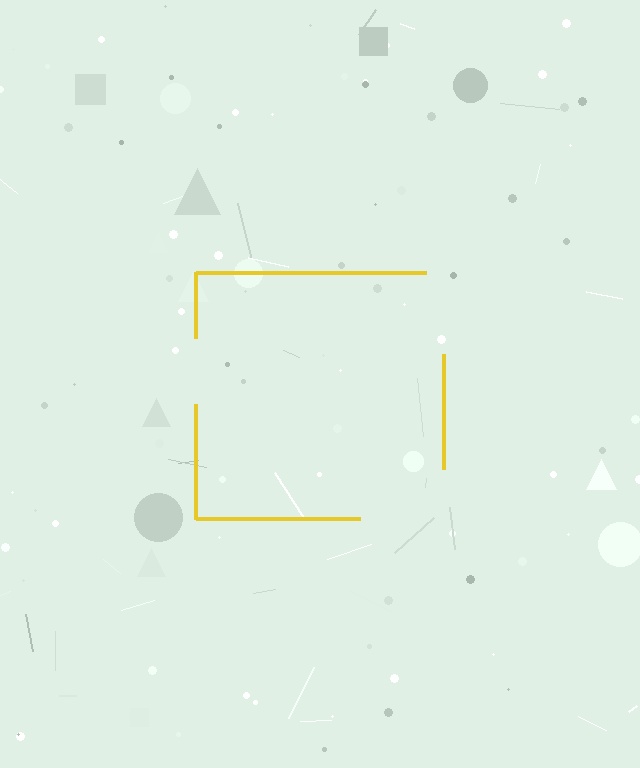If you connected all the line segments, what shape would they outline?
They would outline a square.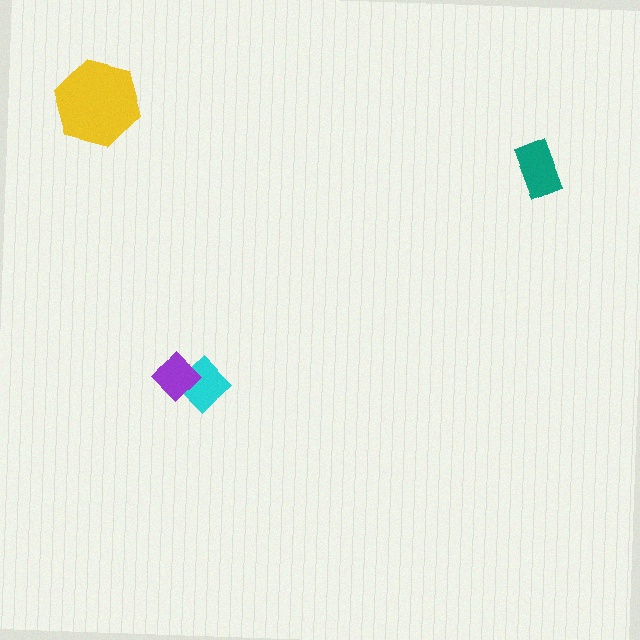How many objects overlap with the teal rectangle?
0 objects overlap with the teal rectangle.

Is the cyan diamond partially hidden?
Yes, it is partially covered by another shape.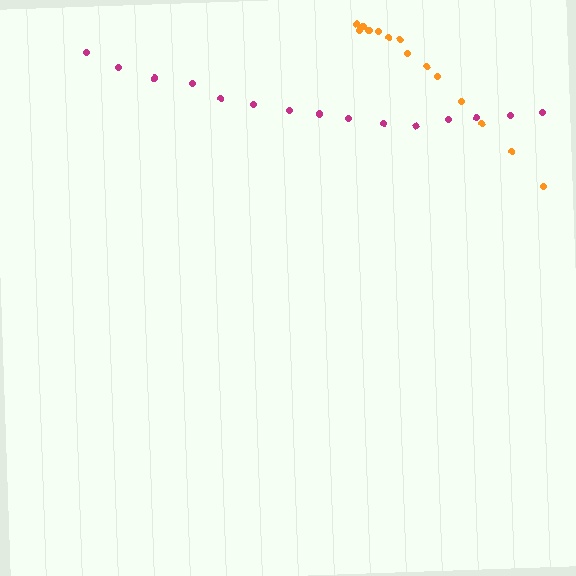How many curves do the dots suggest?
There are 2 distinct paths.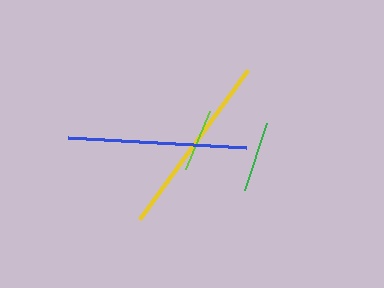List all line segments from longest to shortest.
From longest to shortest: yellow, blue, green, lime.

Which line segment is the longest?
The yellow line is the longest at approximately 184 pixels.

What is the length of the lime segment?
The lime segment is approximately 63 pixels long.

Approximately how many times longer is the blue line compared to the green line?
The blue line is approximately 2.5 times the length of the green line.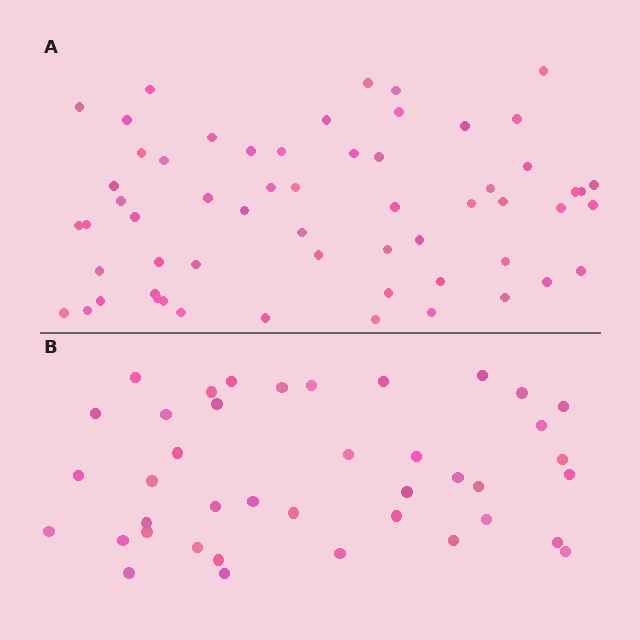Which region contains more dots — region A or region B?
Region A (the top region) has more dots.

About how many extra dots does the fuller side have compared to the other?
Region A has approximately 20 more dots than region B.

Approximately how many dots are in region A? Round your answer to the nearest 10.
About 60 dots. (The exact count is 59, which rounds to 60.)